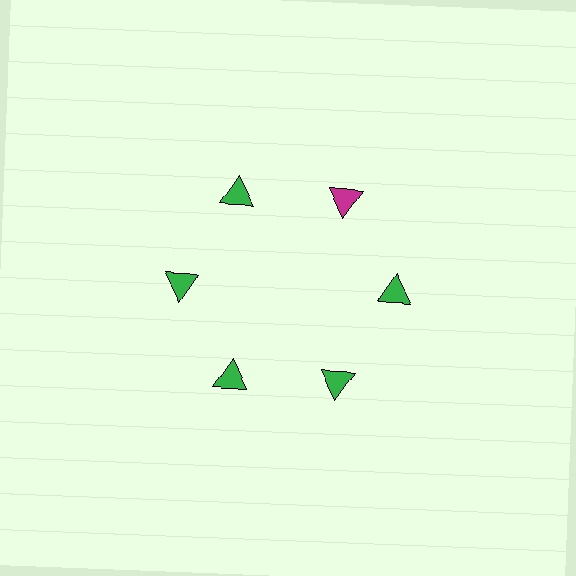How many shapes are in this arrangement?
There are 6 shapes arranged in a ring pattern.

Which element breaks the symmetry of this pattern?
The magenta triangle at roughly the 1 o'clock position breaks the symmetry. All other shapes are green triangles.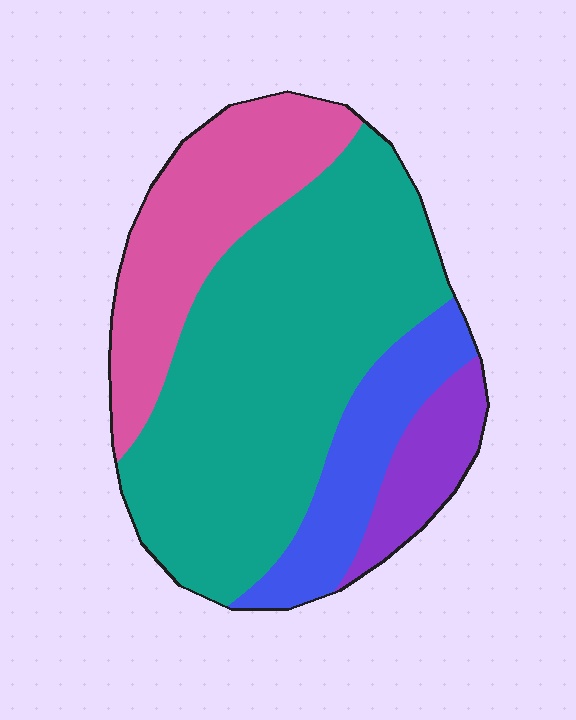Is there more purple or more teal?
Teal.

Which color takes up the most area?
Teal, at roughly 55%.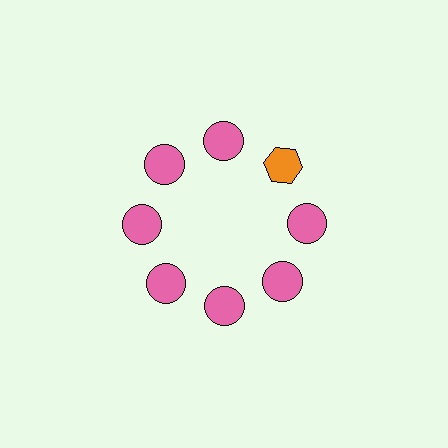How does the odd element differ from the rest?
It differs in both color (orange instead of pink) and shape (hexagon instead of circle).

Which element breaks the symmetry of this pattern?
The orange hexagon at roughly the 2 o'clock position breaks the symmetry. All other shapes are pink circles.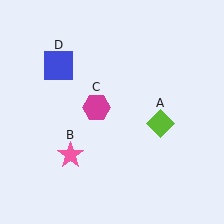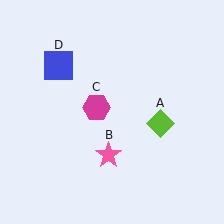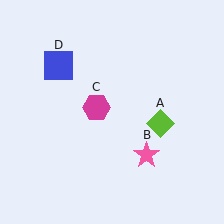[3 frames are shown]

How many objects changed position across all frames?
1 object changed position: pink star (object B).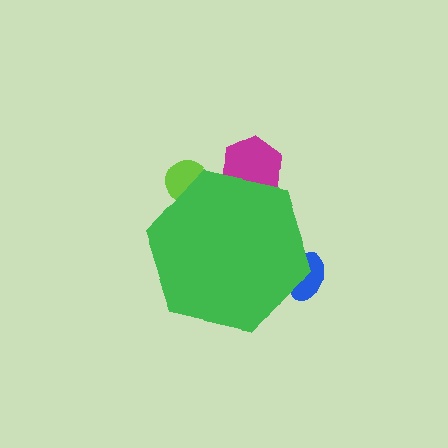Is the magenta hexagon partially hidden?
Yes, the magenta hexagon is partially hidden behind the green hexagon.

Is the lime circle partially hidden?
Yes, the lime circle is partially hidden behind the green hexagon.